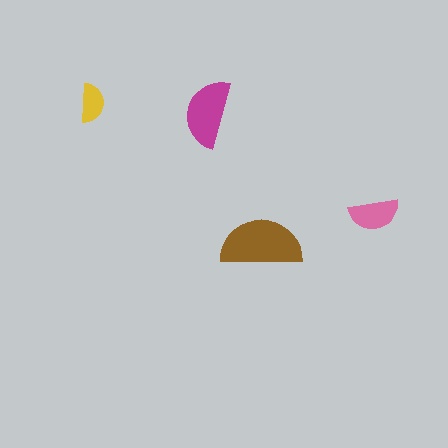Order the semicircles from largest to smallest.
the brown one, the magenta one, the pink one, the yellow one.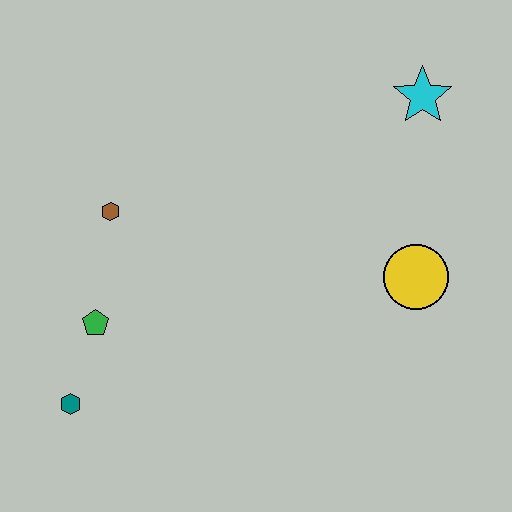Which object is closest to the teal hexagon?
The green pentagon is closest to the teal hexagon.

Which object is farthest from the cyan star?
The teal hexagon is farthest from the cyan star.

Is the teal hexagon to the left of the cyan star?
Yes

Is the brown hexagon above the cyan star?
No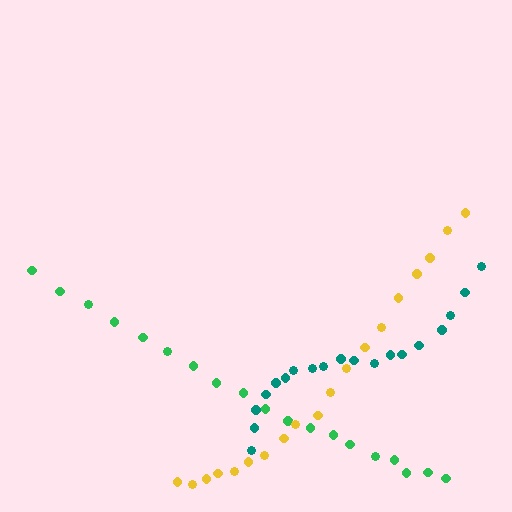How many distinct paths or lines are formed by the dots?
There are 3 distinct paths.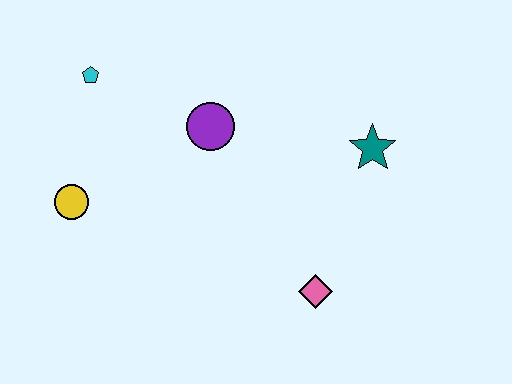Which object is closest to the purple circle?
The cyan pentagon is closest to the purple circle.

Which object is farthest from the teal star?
The yellow circle is farthest from the teal star.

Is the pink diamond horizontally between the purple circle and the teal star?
Yes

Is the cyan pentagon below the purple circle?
No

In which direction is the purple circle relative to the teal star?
The purple circle is to the left of the teal star.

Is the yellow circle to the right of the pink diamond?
No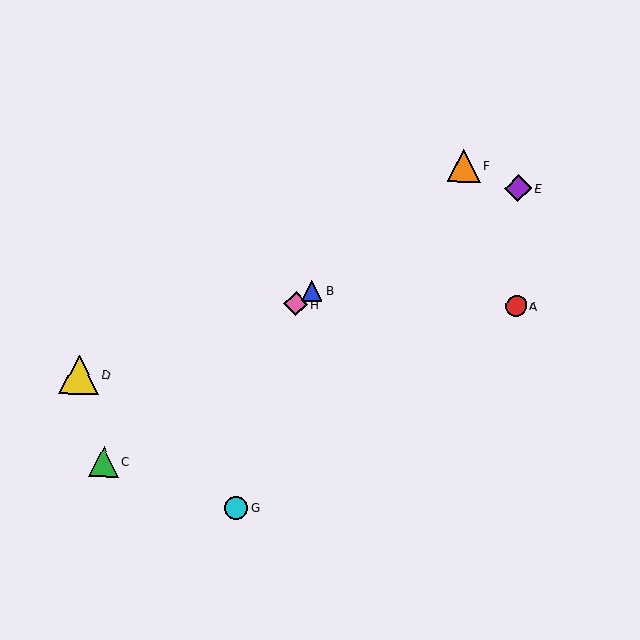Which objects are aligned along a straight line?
Objects B, C, F, H are aligned along a straight line.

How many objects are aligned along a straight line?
4 objects (B, C, F, H) are aligned along a straight line.